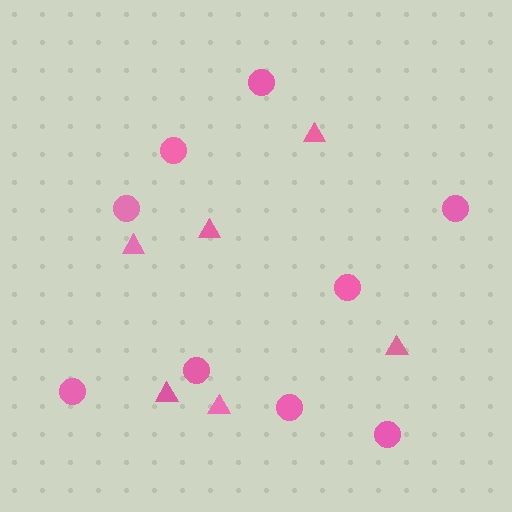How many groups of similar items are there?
There are 2 groups: one group of triangles (6) and one group of circles (9).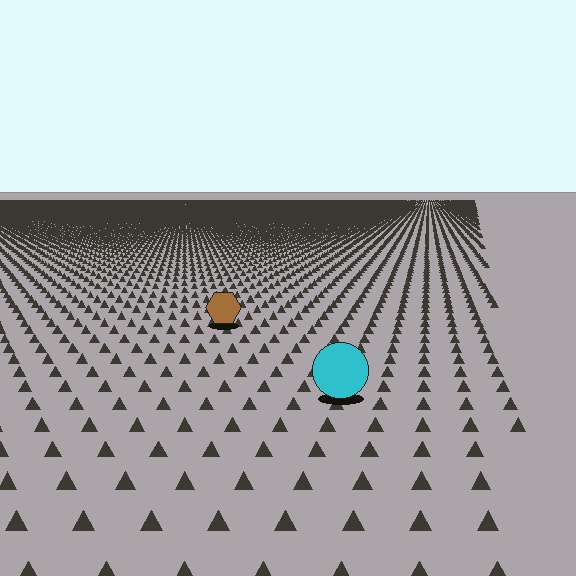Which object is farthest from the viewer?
The brown hexagon is farthest from the viewer. It appears smaller and the ground texture around it is denser.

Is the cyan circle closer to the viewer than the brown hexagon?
Yes. The cyan circle is closer — you can tell from the texture gradient: the ground texture is coarser near it.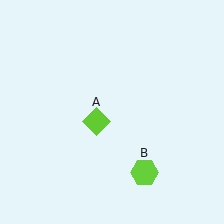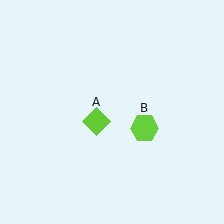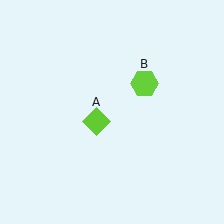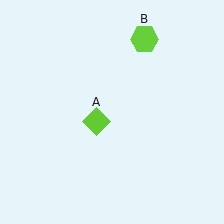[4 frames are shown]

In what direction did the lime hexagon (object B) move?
The lime hexagon (object B) moved up.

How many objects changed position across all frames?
1 object changed position: lime hexagon (object B).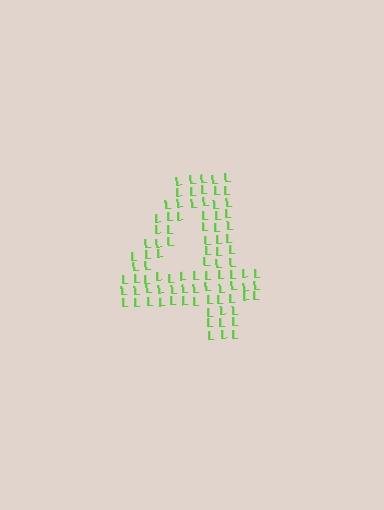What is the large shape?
The large shape is the digit 4.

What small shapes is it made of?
It is made of small letter L's.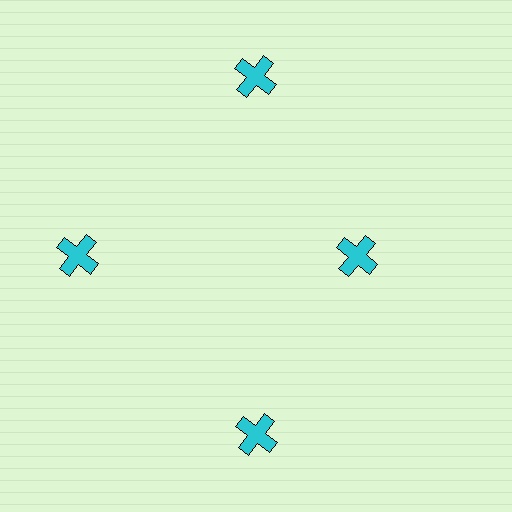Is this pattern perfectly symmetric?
No. The 4 cyan crosses are arranged in a ring, but one element near the 3 o'clock position is pulled inward toward the center, breaking the 4-fold rotational symmetry.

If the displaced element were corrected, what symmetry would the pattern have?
It would have 4-fold rotational symmetry — the pattern would map onto itself every 90 degrees.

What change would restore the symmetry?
The symmetry would be restored by moving it outward, back onto the ring so that all 4 crosses sit at equal angles and equal distance from the center.